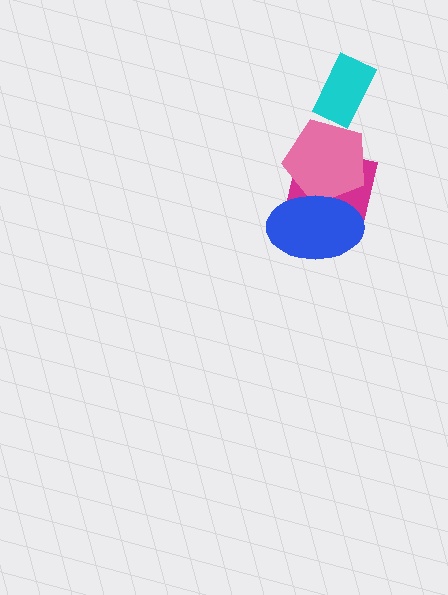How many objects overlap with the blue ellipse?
2 objects overlap with the blue ellipse.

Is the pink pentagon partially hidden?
Yes, it is partially covered by another shape.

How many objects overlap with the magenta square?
2 objects overlap with the magenta square.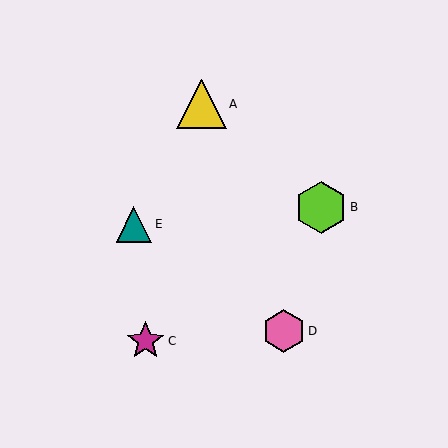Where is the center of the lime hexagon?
The center of the lime hexagon is at (321, 207).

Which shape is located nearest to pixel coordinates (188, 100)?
The yellow triangle (labeled A) at (201, 104) is nearest to that location.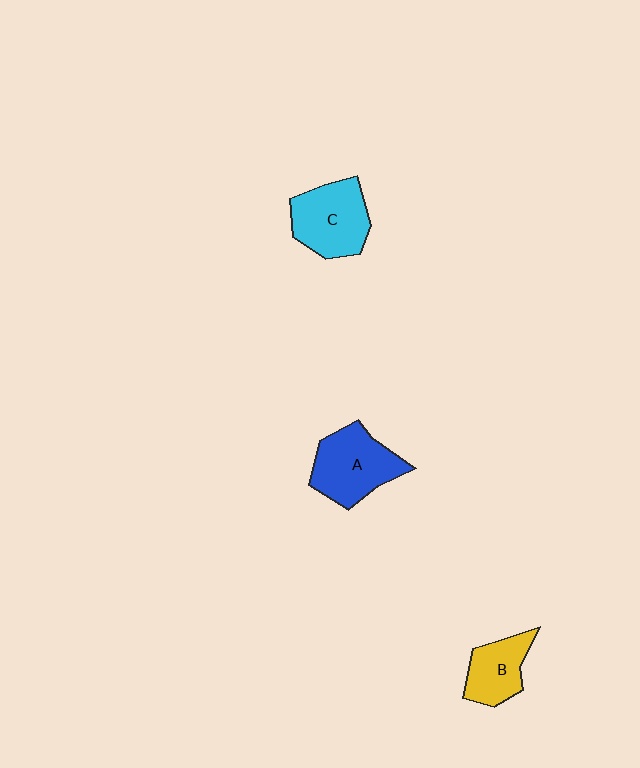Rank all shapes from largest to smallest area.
From largest to smallest: A (blue), C (cyan), B (yellow).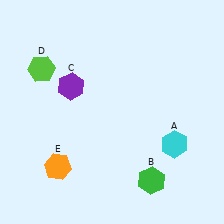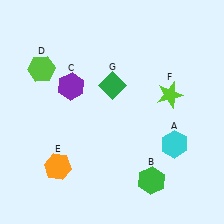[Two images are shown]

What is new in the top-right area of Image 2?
A green diamond (G) was added in the top-right area of Image 2.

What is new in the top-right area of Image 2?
A lime star (F) was added in the top-right area of Image 2.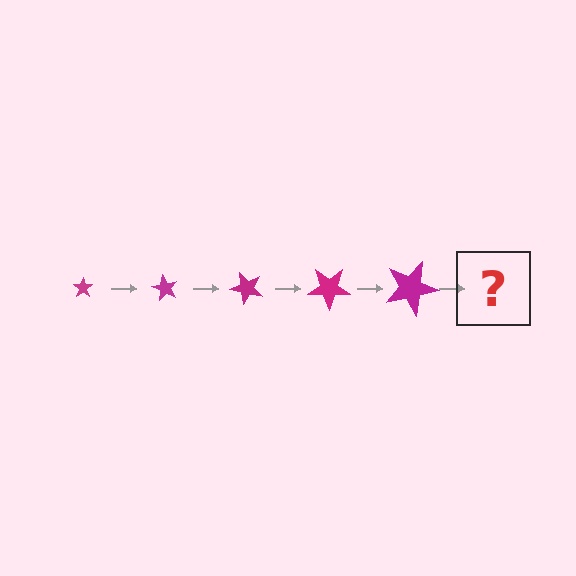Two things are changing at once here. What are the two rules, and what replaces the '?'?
The two rules are that the star grows larger each step and it rotates 60 degrees each step. The '?' should be a star, larger than the previous one and rotated 300 degrees from the start.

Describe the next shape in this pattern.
It should be a star, larger than the previous one and rotated 300 degrees from the start.